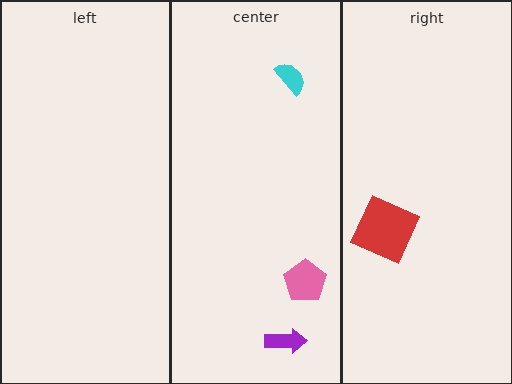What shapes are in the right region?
The red square.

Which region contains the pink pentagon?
The center region.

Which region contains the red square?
The right region.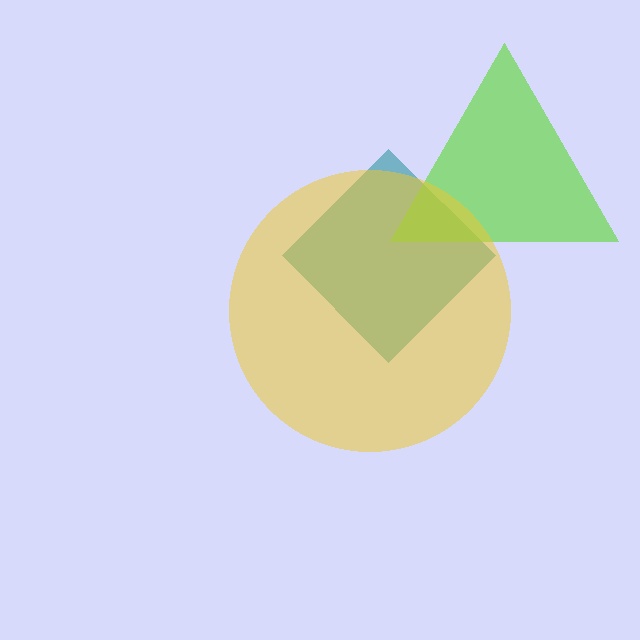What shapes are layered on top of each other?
The layered shapes are: a teal diamond, a lime triangle, a yellow circle.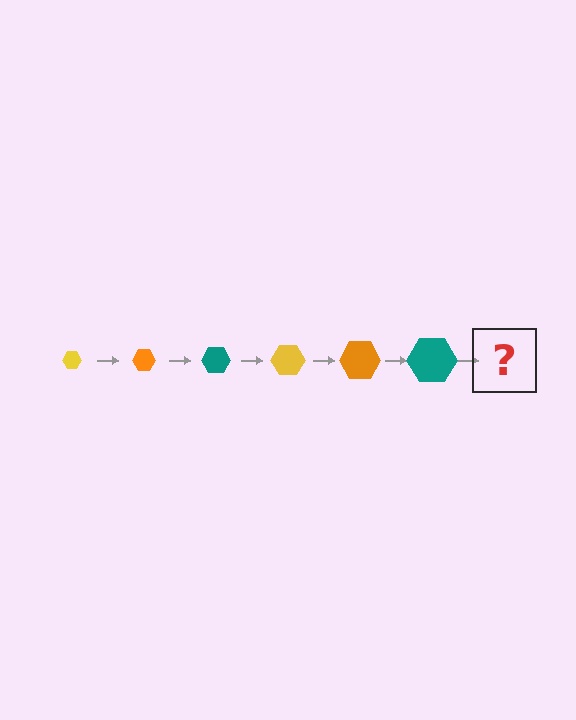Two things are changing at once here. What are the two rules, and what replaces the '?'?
The two rules are that the hexagon grows larger each step and the color cycles through yellow, orange, and teal. The '?' should be a yellow hexagon, larger than the previous one.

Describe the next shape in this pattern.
It should be a yellow hexagon, larger than the previous one.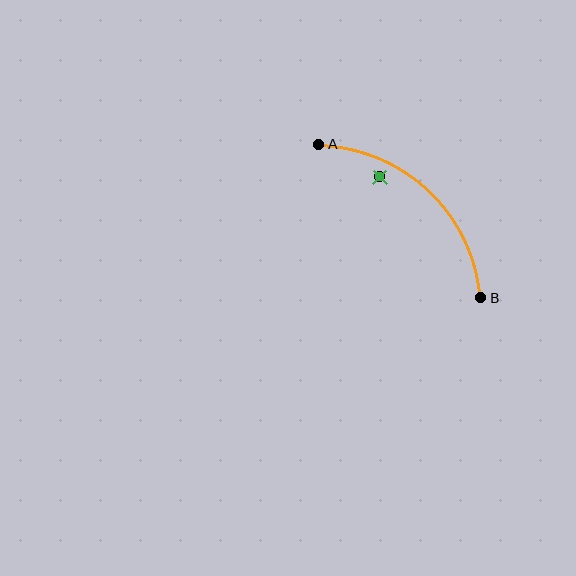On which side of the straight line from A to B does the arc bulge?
The arc bulges above and to the right of the straight line connecting A and B.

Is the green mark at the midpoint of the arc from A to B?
No — the green mark does not lie on the arc at all. It sits slightly inside the curve.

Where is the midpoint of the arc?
The arc midpoint is the point on the curve farthest from the straight line joining A and B. It sits above and to the right of that line.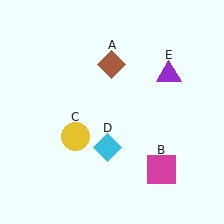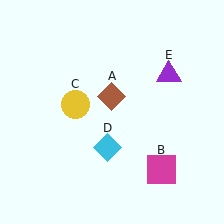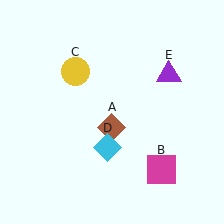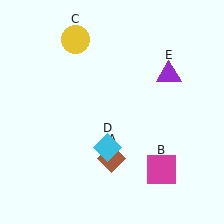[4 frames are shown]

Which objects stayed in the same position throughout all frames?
Magenta square (object B) and cyan diamond (object D) and purple triangle (object E) remained stationary.